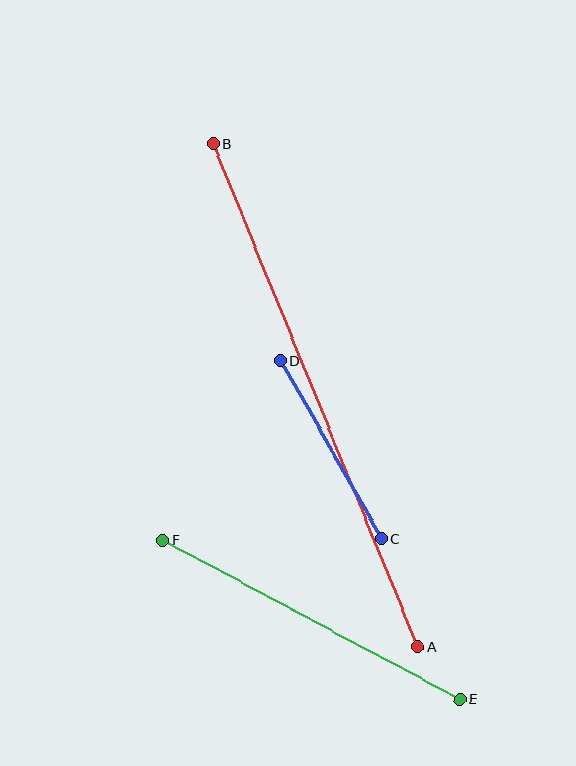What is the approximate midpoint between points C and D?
The midpoint is at approximately (331, 450) pixels.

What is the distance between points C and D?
The distance is approximately 205 pixels.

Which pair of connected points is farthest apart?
Points A and B are farthest apart.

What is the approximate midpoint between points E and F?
The midpoint is at approximately (311, 620) pixels.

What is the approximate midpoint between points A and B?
The midpoint is at approximately (316, 395) pixels.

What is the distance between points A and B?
The distance is approximately 543 pixels.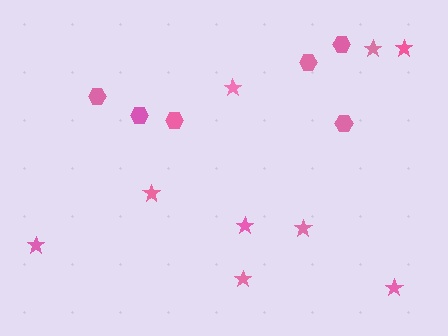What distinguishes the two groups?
There are 2 groups: one group of hexagons (6) and one group of stars (9).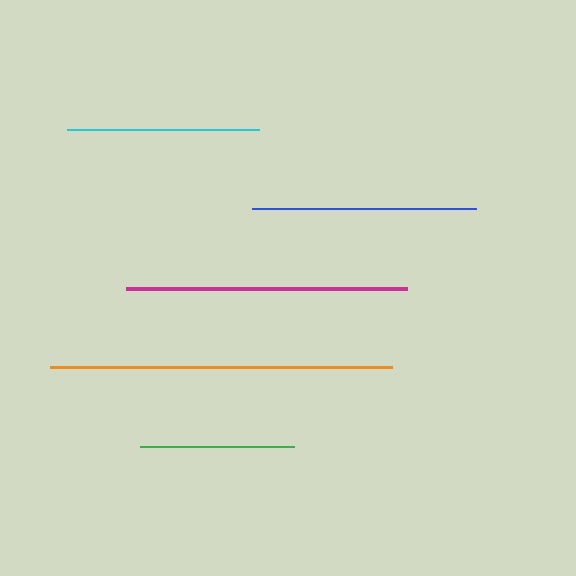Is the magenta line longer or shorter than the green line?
The magenta line is longer than the green line.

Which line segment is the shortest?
The green line is the shortest at approximately 154 pixels.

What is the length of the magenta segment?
The magenta segment is approximately 281 pixels long.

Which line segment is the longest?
The orange line is the longest at approximately 343 pixels.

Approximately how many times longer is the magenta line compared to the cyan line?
The magenta line is approximately 1.5 times the length of the cyan line.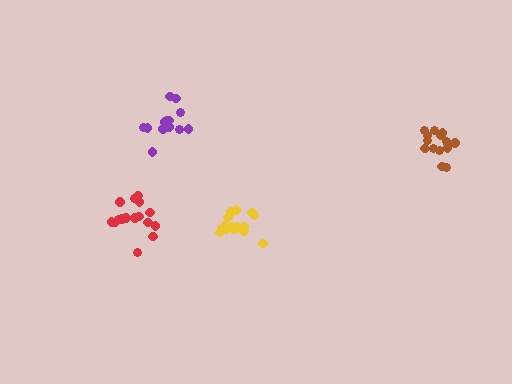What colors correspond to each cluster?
The clusters are colored: purple, red, yellow, brown.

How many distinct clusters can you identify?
There are 4 distinct clusters.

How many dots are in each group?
Group 1: 14 dots, Group 2: 16 dots, Group 3: 15 dots, Group 4: 15 dots (60 total).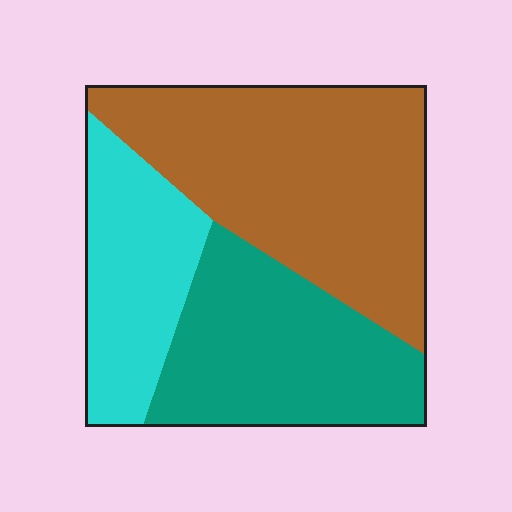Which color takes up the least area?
Cyan, at roughly 25%.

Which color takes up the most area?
Brown, at roughly 45%.